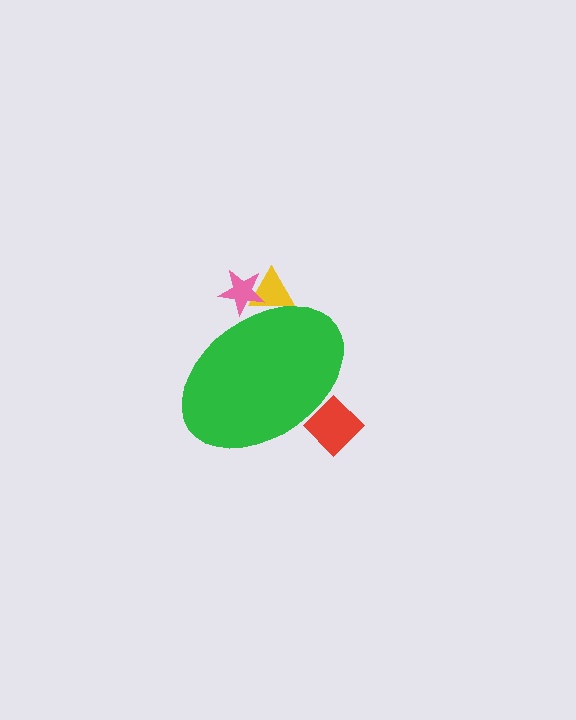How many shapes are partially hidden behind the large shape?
3 shapes are partially hidden.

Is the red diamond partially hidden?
Yes, the red diamond is partially hidden behind the green ellipse.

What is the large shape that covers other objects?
A green ellipse.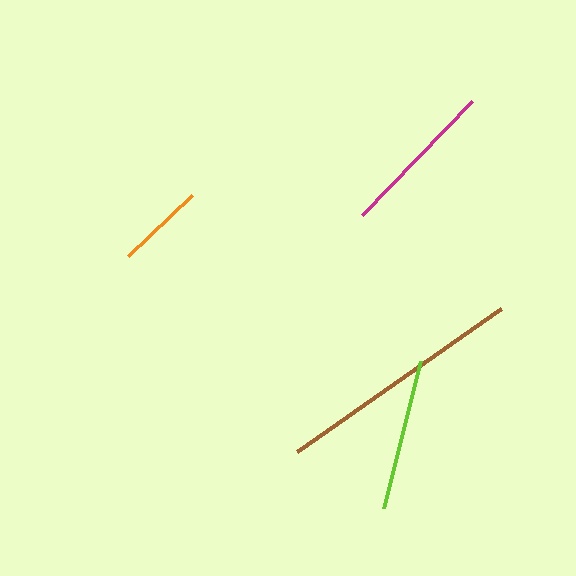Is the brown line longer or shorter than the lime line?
The brown line is longer than the lime line.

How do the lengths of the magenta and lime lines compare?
The magenta and lime lines are approximately the same length.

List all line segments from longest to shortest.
From longest to shortest: brown, magenta, lime, orange.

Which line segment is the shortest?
The orange line is the shortest at approximately 89 pixels.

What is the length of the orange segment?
The orange segment is approximately 89 pixels long.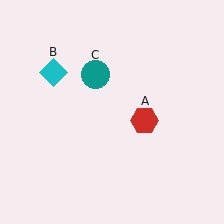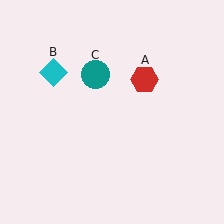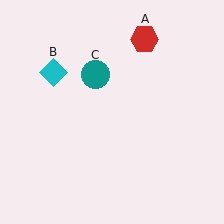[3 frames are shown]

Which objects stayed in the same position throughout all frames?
Cyan diamond (object B) and teal circle (object C) remained stationary.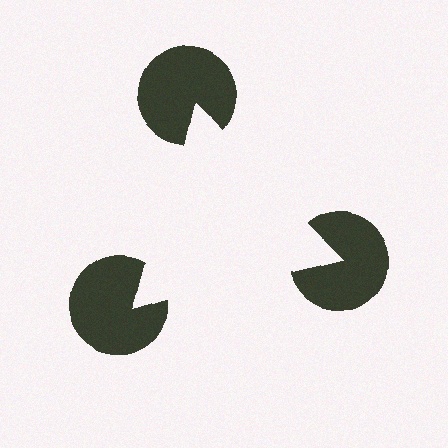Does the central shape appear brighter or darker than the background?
It typically appears slightly brighter than the background, even though no actual brightness change is drawn.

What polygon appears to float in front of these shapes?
An illusory triangle — its edges are inferred from the aligned wedge cuts in the pac-man discs, not physically drawn.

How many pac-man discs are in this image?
There are 3 — one at each vertex of the illusory triangle.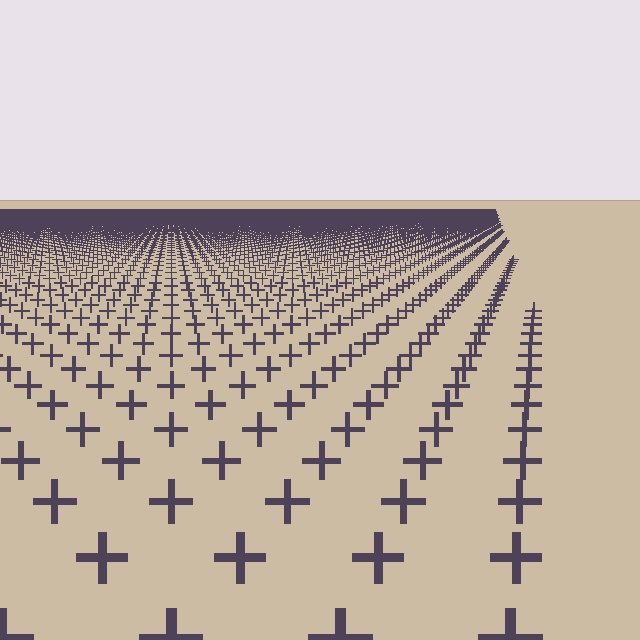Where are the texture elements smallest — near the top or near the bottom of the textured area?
Near the top.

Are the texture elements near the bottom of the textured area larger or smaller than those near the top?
Larger. Near the bottom, elements are closer to the viewer and appear at a bigger on-screen size.